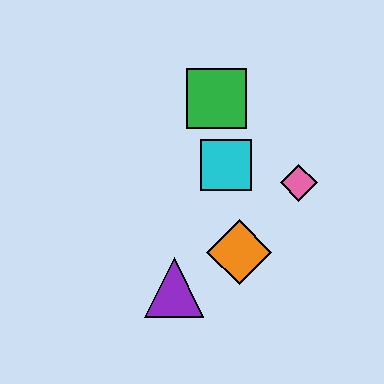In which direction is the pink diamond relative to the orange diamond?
The pink diamond is above the orange diamond.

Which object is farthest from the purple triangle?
The green square is farthest from the purple triangle.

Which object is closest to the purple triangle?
The orange diamond is closest to the purple triangle.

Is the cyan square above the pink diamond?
Yes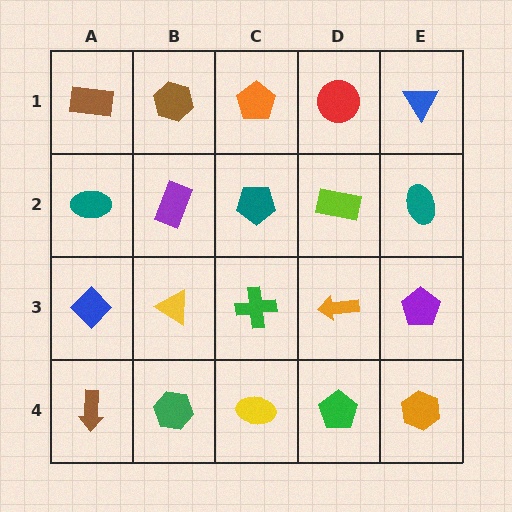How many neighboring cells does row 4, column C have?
3.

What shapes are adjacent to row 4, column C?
A green cross (row 3, column C), a green hexagon (row 4, column B), a green pentagon (row 4, column D).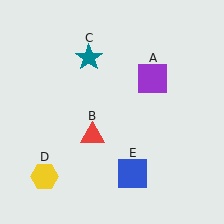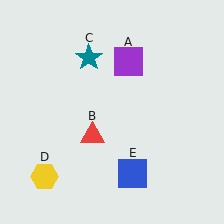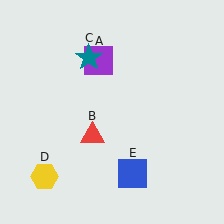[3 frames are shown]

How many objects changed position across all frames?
1 object changed position: purple square (object A).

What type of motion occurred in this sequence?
The purple square (object A) rotated counterclockwise around the center of the scene.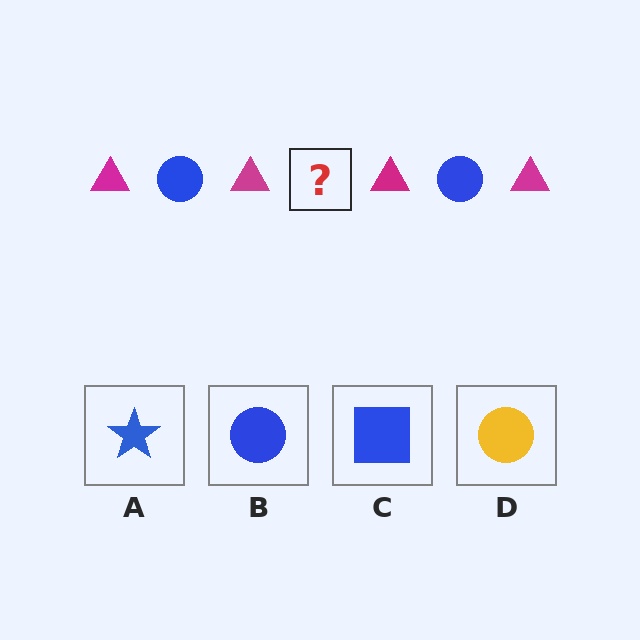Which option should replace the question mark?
Option B.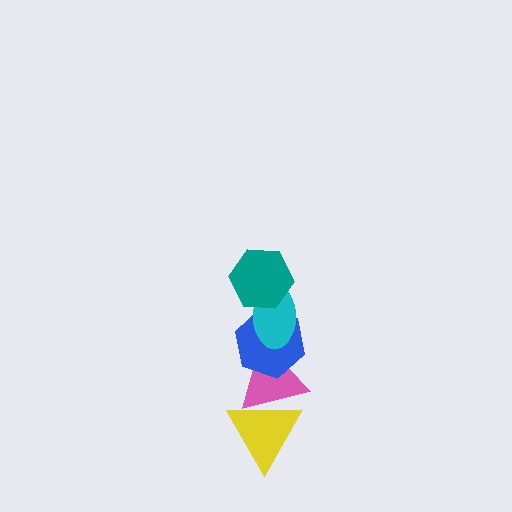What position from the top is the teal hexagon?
The teal hexagon is 1st from the top.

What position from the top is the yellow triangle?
The yellow triangle is 5th from the top.